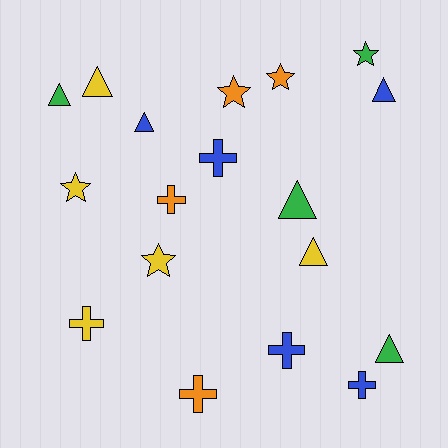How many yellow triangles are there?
There are 2 yellow triangles.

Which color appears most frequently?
Yellow, with 5 objects.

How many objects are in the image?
There are 18 objects.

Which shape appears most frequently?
Triangle, with 7 objects.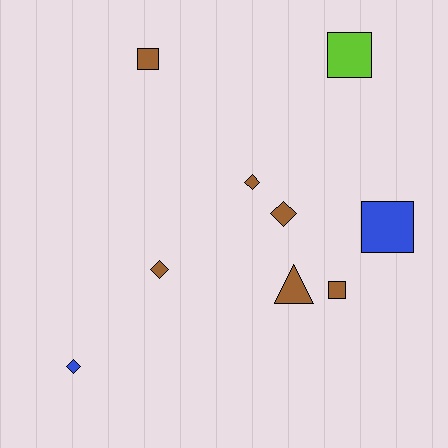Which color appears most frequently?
Brown, with 6 objects.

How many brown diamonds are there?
There are 3 brown diamonds.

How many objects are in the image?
There are 9 objects.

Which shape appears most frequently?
Diamond, with 4 objects.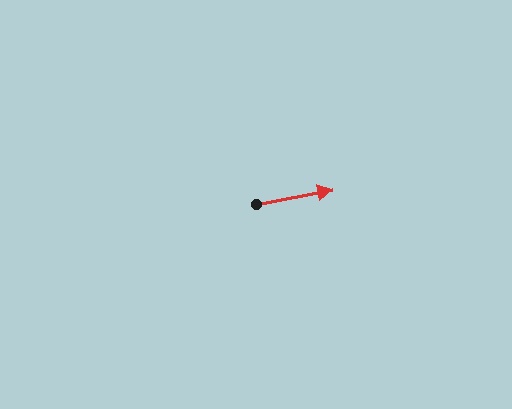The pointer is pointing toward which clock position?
Roughly 3 o'clock.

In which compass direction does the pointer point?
East.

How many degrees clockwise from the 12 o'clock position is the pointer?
Approximately 79 degrees.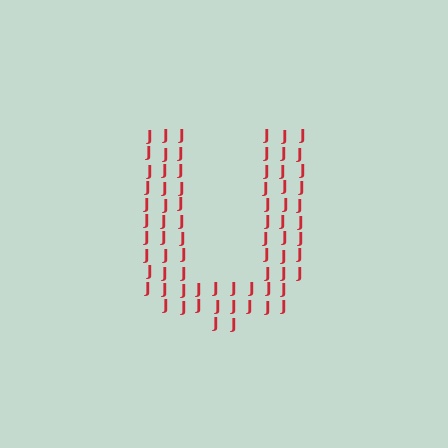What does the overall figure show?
The overall figure shows the letter U.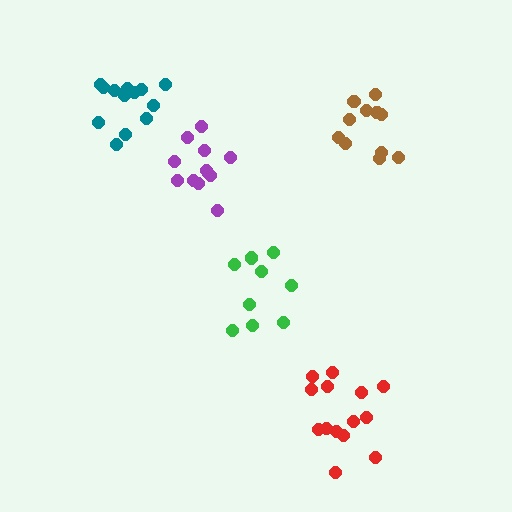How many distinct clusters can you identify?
There are 5 distinct clusters.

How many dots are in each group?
Group 1: 14 dots, Group 2: 9 dots, Group 3: 12 dots, Group 4: 11 dots, Group 5: 13 dots (59 total).